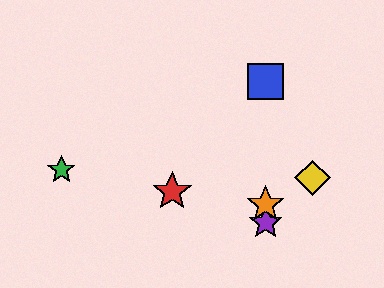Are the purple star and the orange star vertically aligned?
Yes, both are at x≈266.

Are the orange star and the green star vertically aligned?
No, the orange star is at x≈266 and the green star is at x≈61.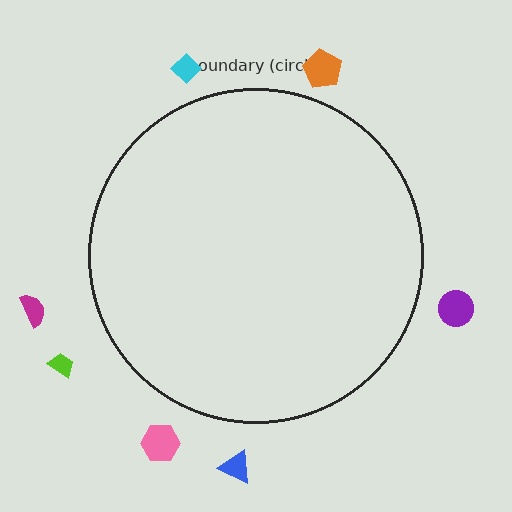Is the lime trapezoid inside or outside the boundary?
Outside.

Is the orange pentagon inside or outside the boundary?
Outside.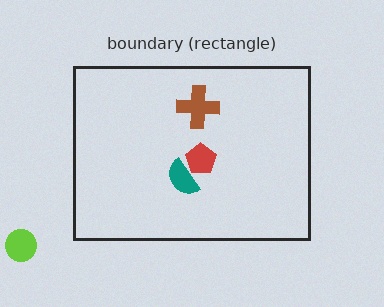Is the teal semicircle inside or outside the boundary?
Inside.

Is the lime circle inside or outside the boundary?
Outside.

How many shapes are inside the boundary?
3 inside, 1 outside.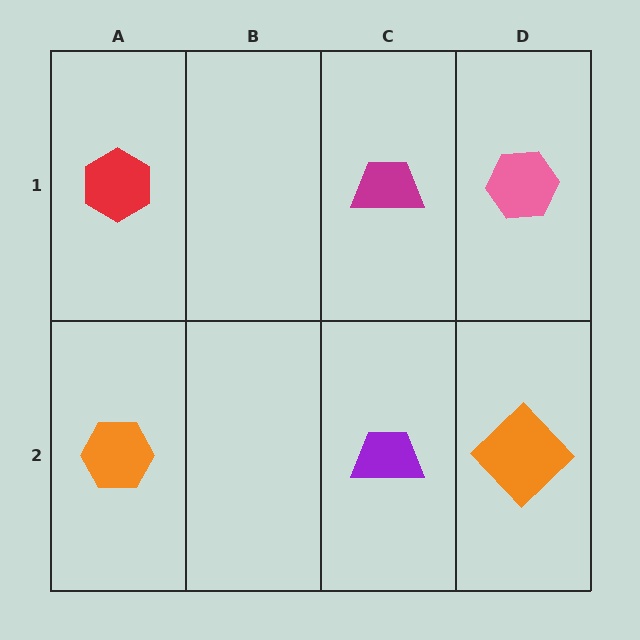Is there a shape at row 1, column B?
No, that cell is empty.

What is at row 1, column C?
A magenta trapezoid.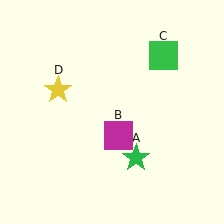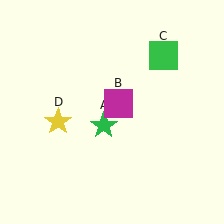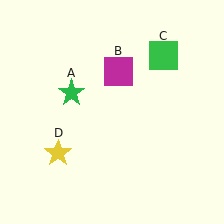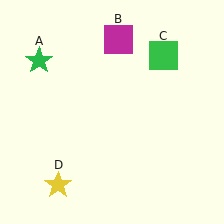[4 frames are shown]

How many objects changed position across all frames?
3 objects changed position: green star (object A), magenta square (object B), yellow star (object D).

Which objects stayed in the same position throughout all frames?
Green square (object C) remained stationary.